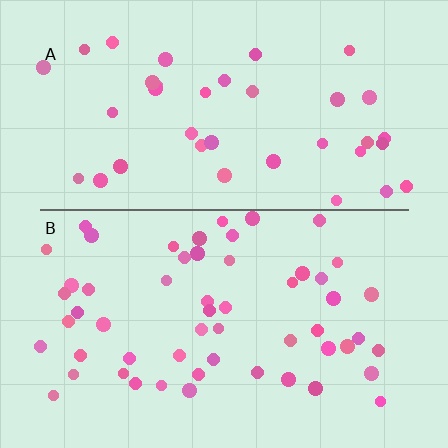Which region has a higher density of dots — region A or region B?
B (the bottom).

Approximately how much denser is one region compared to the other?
Approximately 1.5× — region B over region A.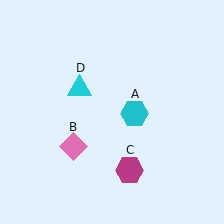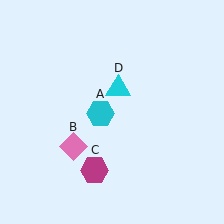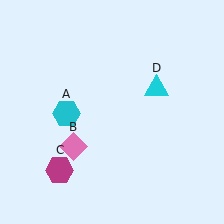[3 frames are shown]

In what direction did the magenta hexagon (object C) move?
The magenta hexagon (object C) moved left.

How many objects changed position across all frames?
3 objects changed position: cyan hexagon (object A), magenta hexagon (object C), cyan triangle (object D).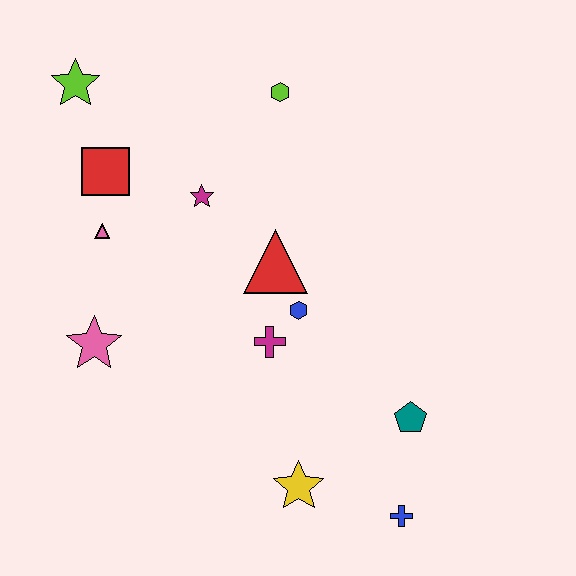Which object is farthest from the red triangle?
The blue cross is farthest from the red triangle.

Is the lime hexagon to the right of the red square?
Yes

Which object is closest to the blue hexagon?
The magenta cross is closest to the blue hexagon.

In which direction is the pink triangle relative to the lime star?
The pink triangle is below the lime star.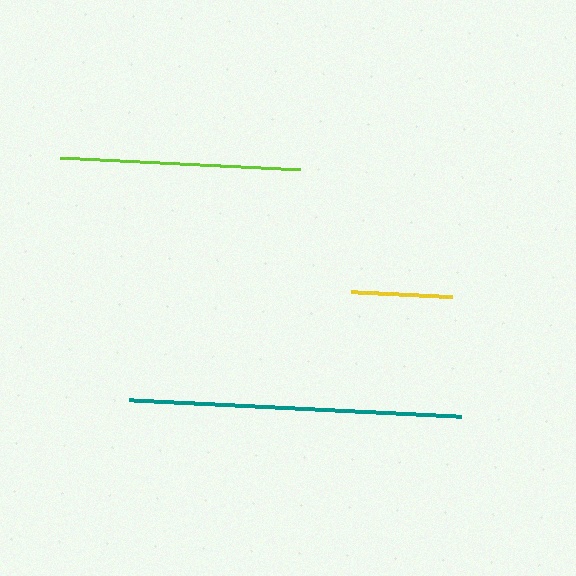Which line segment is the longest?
The teal line is the longest at approximately 332 pixels.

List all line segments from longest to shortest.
From longest to shortest: teal, lime, yellow.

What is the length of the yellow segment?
The yellow segment is approximately 101 pixels long.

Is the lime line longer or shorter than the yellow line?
The lime line is longer than the yellow line.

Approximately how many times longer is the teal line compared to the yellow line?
The teal line is approximately 3.3 times the length of the yellow line.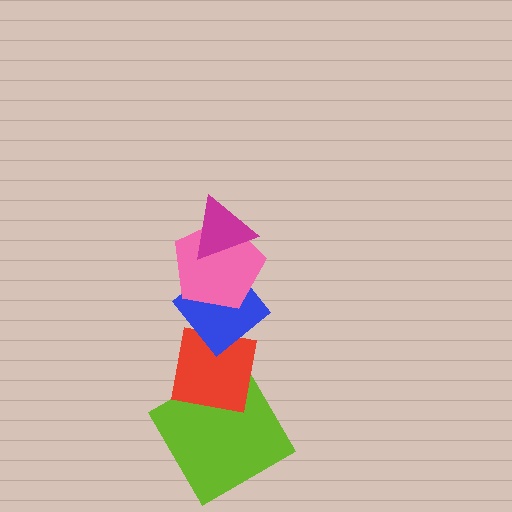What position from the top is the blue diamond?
The blue diamond is 3rd from the top.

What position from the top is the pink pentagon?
The pink pentagon is 2nd from the top.